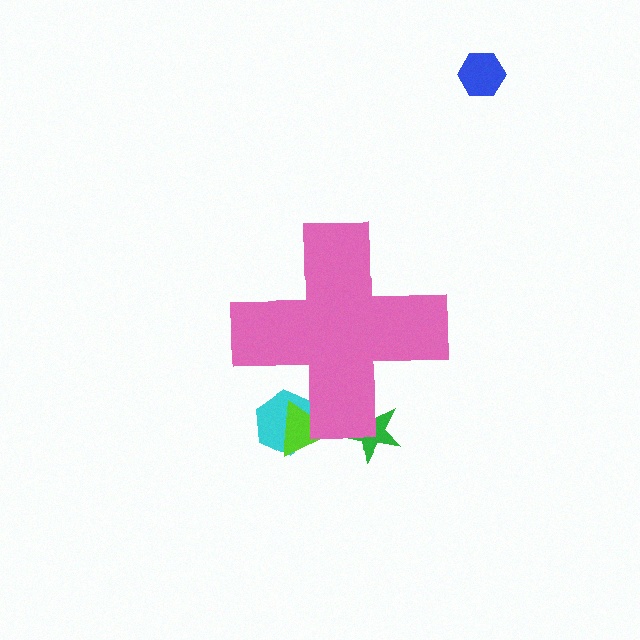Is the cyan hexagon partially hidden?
Yes, the cyan hexagon is partially hidden behind the pink cross.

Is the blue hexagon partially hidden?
No, the blue hexagon is fully visible.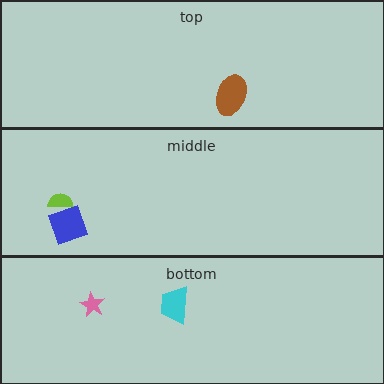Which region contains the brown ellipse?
The top region.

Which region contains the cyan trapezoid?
The bottom region.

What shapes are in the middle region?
The lime semicircle, the blue square.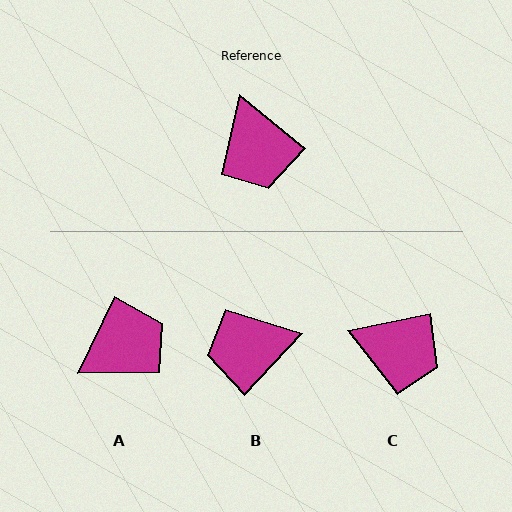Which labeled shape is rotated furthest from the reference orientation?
A, about 103 degrees away.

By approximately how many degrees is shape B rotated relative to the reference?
Approximately 95 degrees clockwise.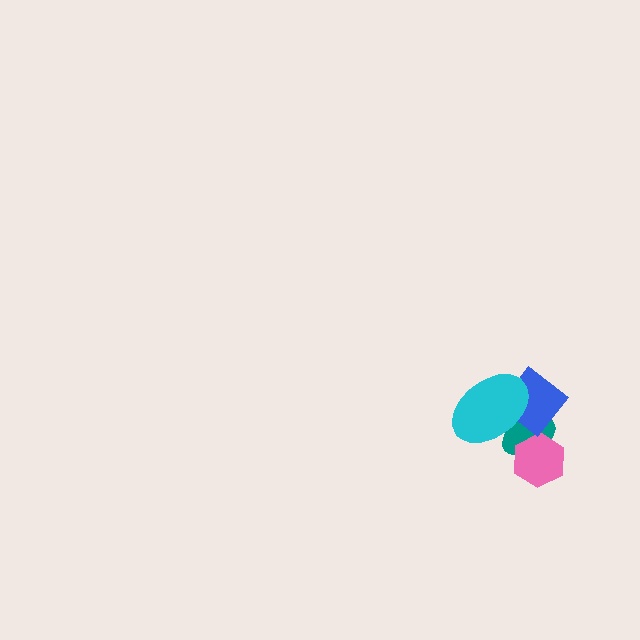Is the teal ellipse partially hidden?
Yes, it is partially covered by another shape.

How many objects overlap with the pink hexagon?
1 object overlaps with the pink hexagon.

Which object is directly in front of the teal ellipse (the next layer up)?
The pink hexagon is directly in front of the teal ellipse.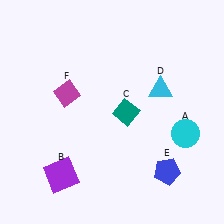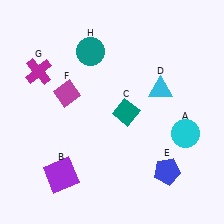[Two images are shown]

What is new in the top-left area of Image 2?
A teal circle (H) was added in the top-left area of Image 2.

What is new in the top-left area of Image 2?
A magenta cross (G) was added in the top-left area of Image 2.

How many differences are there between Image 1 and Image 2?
There are 2 differences between the two images.